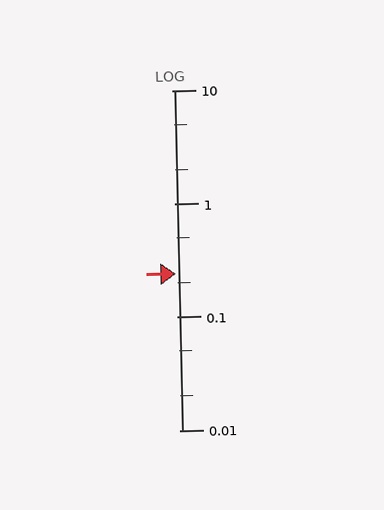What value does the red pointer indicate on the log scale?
The pointer indicates approximately 0.24.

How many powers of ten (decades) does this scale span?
The scale spans 3 decades, from 0.01 to 10.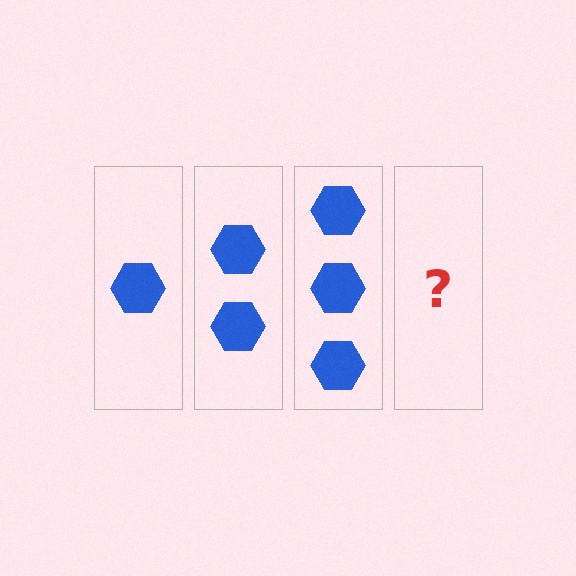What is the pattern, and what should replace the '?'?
The pattern is that each step adds one more hexagon. The '?' should be 4 hexagons.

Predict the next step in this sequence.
The next step is 4 hexagons.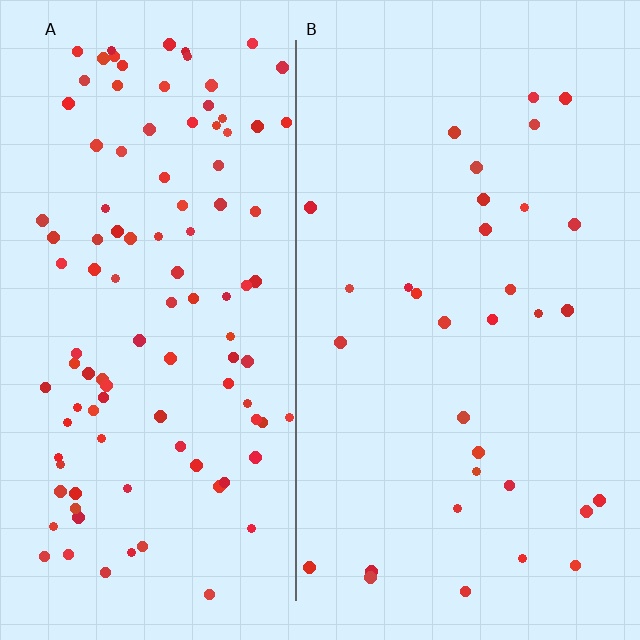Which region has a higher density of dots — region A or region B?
A (the left).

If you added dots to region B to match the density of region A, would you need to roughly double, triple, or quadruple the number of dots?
Approximately triple.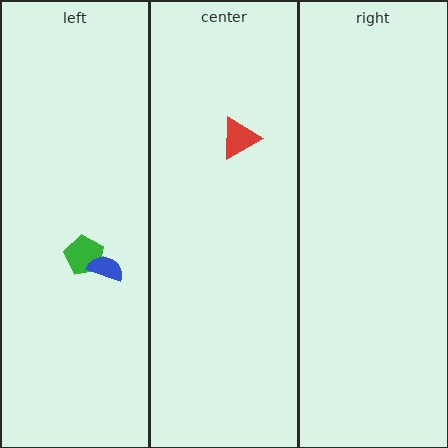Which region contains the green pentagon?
The left region.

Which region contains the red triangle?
The center region.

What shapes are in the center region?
The red triangle.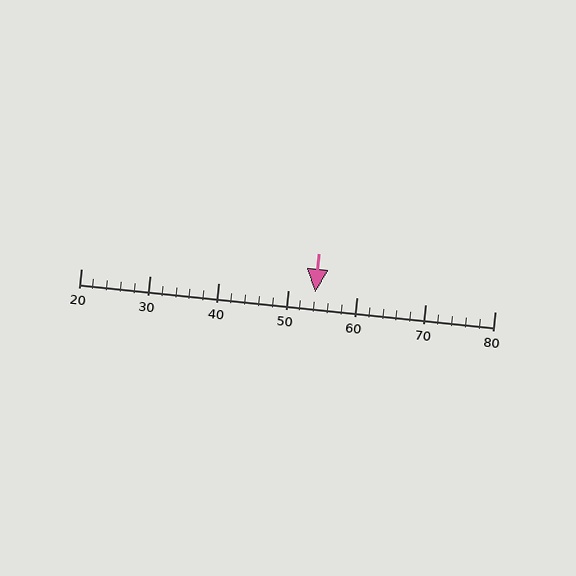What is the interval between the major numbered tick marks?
The major tick marks are spaced 10 units apart.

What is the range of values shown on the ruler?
The ruler shows values from 20 to 80.